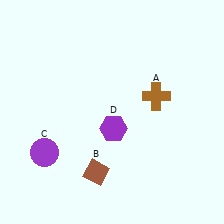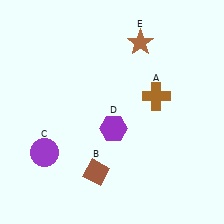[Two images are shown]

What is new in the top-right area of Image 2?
A brown star (E) was added in the top-right area of Image 2.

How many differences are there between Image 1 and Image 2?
There is 1 difference between the two images.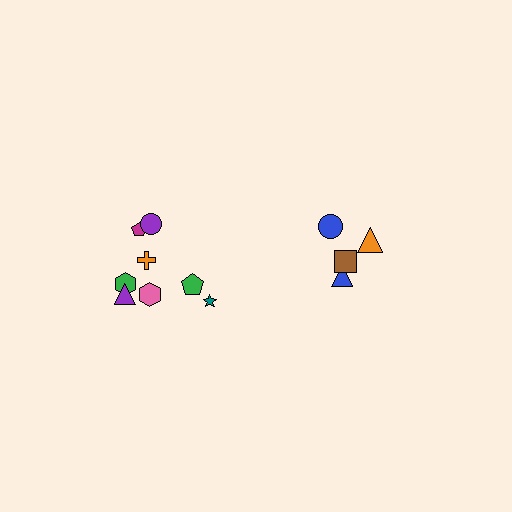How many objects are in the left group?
There are 8 objects.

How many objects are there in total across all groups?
There are 12 objects.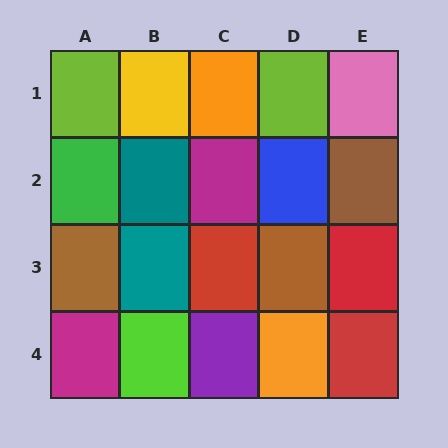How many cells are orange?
2 cells are orange.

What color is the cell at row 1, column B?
Yellow.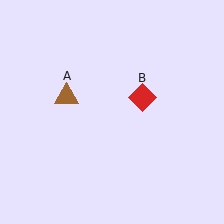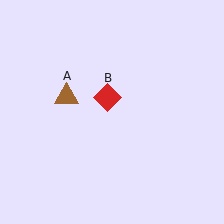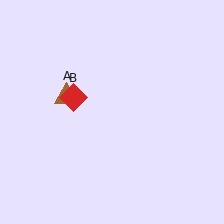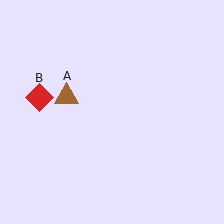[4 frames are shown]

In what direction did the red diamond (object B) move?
The red diamond (object B) moved left.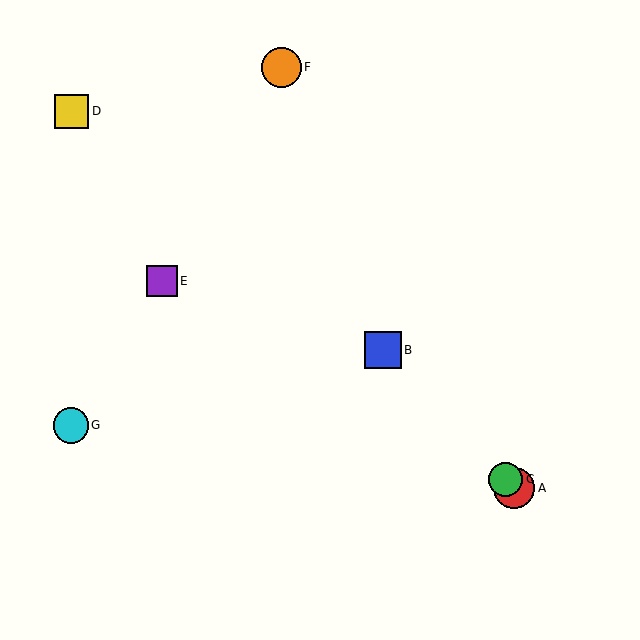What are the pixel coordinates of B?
Object B is at (383, 350).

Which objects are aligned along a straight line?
Objects A, B, C are aligned along a straight line.